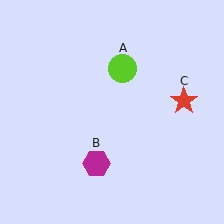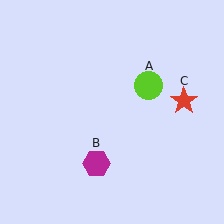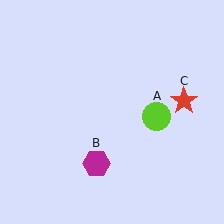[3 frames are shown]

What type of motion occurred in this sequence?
The lime circle (object A) rotated clockwise around the center of the scene.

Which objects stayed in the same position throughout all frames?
Magenta hexagon (object B) and red star (object C) remained stationary.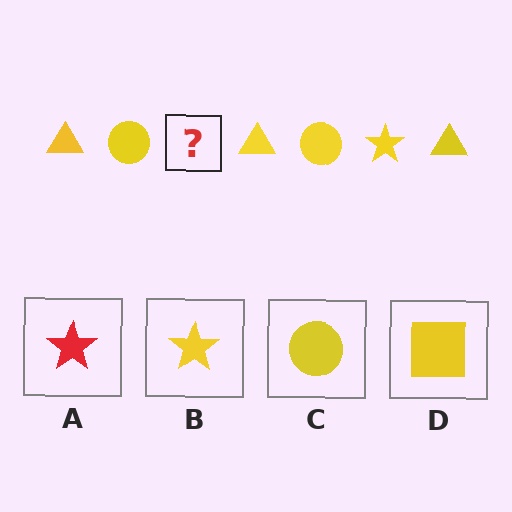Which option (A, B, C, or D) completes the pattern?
B.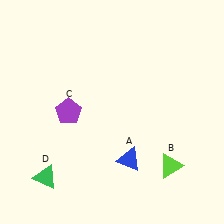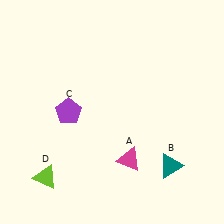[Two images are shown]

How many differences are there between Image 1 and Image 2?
There are 3 differences between the two images.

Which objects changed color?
A changed from blue to magenta. B changed from lime to teal. D changed from green to lime.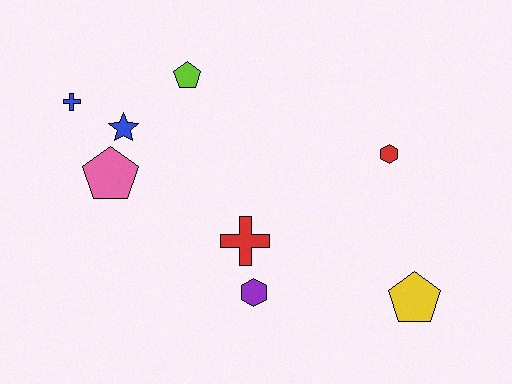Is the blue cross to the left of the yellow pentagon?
Yes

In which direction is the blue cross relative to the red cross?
The blue cross is to the left of the red cross.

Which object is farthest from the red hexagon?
The blue cross is farthest from the red hexagon.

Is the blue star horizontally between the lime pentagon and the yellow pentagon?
No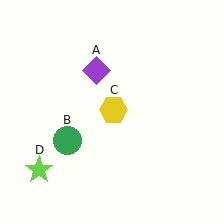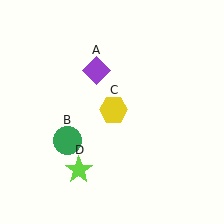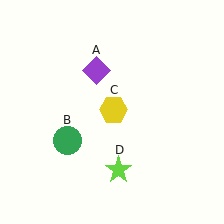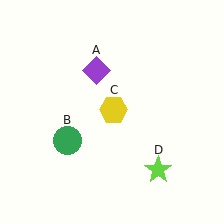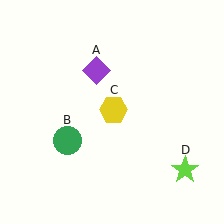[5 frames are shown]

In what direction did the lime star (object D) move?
The lime star (object D) moved right.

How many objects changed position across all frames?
1 object changed position: lime star (object D).